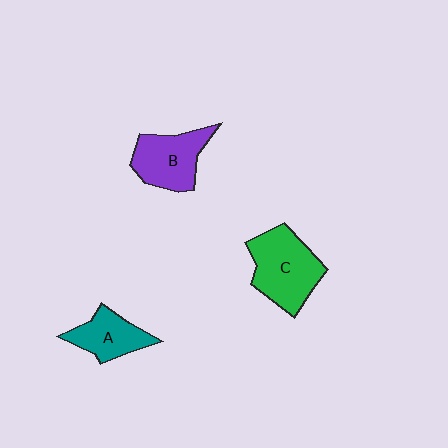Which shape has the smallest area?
Shape A (teal).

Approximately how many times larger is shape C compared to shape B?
Approximately 1.3 times.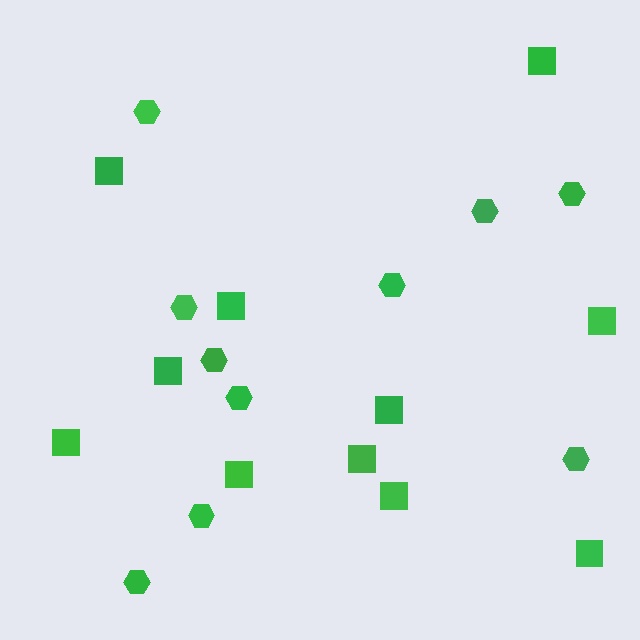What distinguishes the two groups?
There are 2 groups: one group of hexagons (10) and one group of squares (11).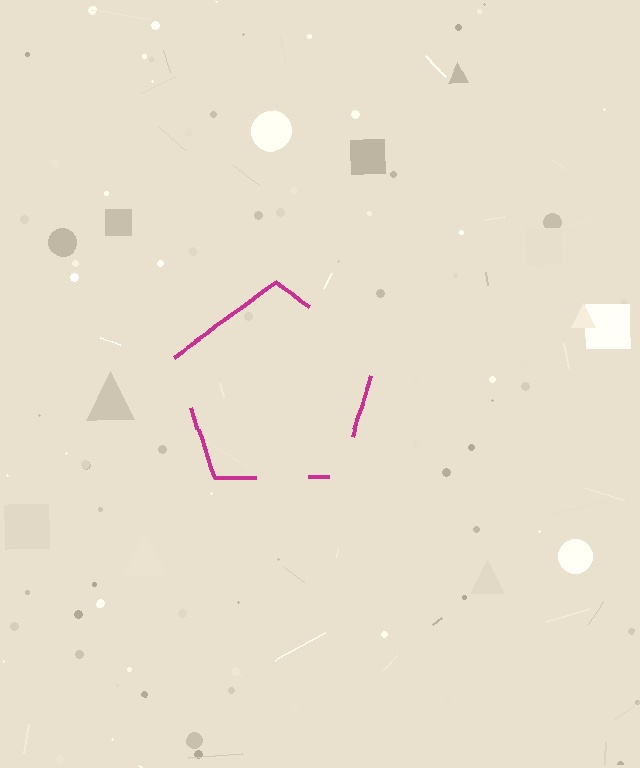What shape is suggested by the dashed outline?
The dashed outline suggests a pentagon.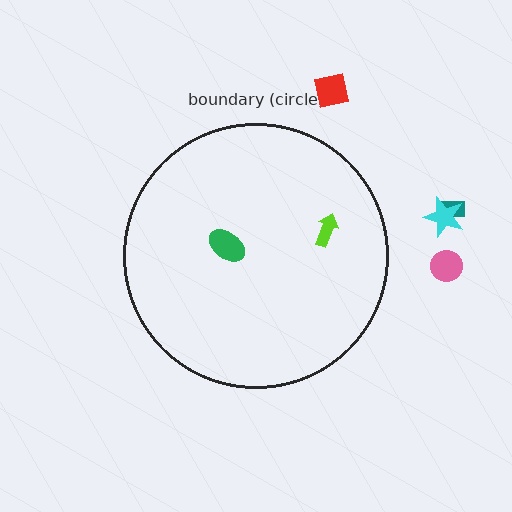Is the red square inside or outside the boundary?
Outside.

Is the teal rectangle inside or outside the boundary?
Outside.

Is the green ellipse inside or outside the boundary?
Inside.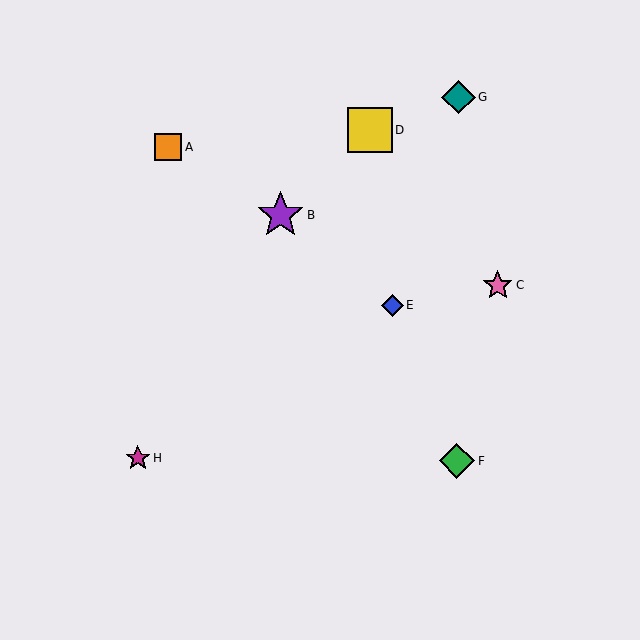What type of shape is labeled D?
Shape D is a yellow square.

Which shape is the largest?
The purple star (labeled B) is the largest.